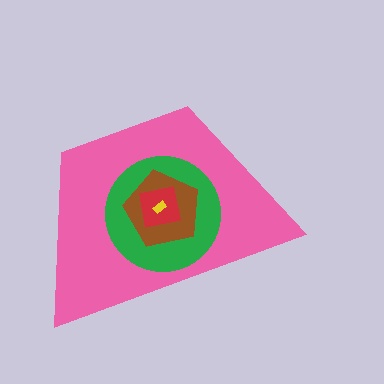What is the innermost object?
The yellow rectangle.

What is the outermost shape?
The pink trapezoid.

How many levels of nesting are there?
5.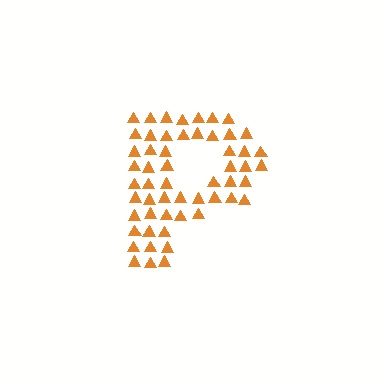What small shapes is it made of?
It is made of small triangles.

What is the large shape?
The large shape is the letter P.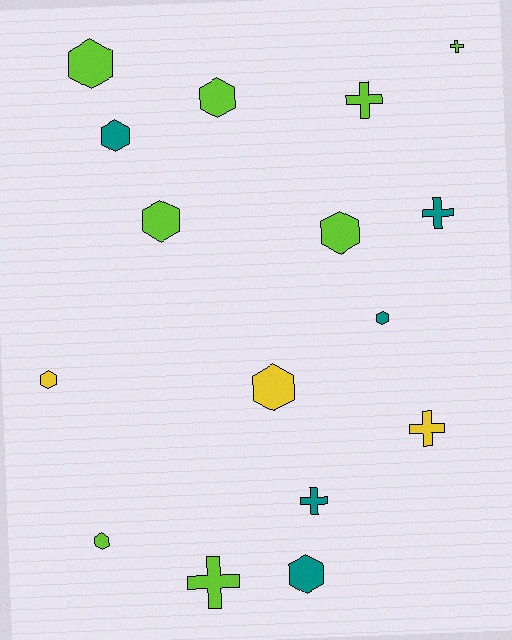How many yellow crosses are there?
There is 1 yellow cross.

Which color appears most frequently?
Lime, with 8 objects.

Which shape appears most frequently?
Hexagon, with 10 objects.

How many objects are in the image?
There are 16 objects.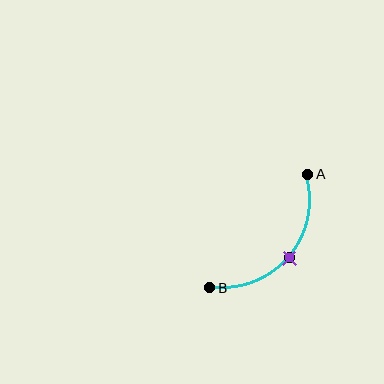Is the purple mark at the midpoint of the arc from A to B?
Yes. The purple mark lies on the arc at equal arc-length from both A and B — it is the arc midpoint.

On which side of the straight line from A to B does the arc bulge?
The arc bulges below and to the right of the straight line connecting A and B.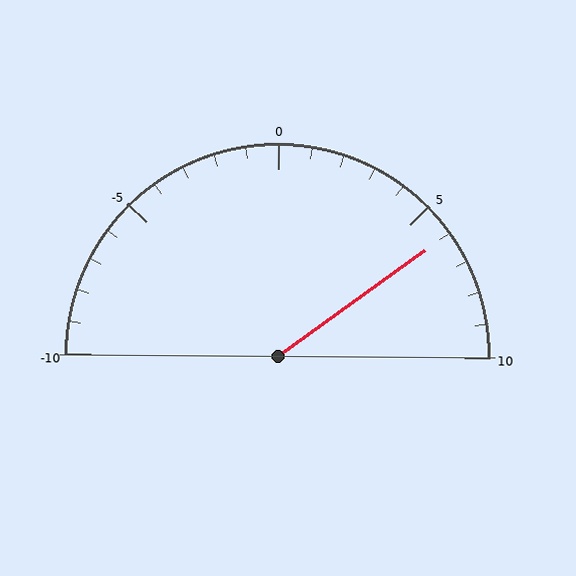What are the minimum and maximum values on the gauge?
The gauge ranges from -10 to 10.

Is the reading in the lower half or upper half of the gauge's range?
The reading is in the upper half of the range (-10 to 10).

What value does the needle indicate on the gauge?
The needle indicates approximately 6.